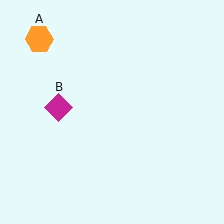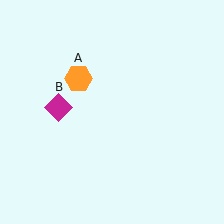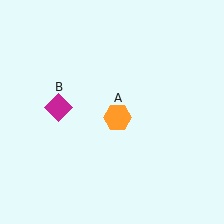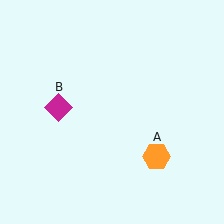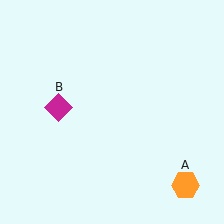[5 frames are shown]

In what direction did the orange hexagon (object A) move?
The orange hexagon (object A) moved down and to the right.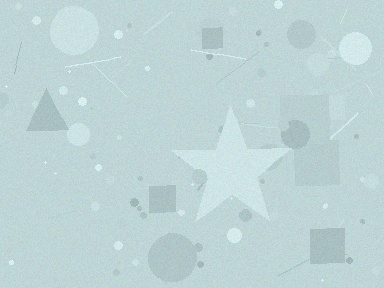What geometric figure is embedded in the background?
A star is embedded in the background.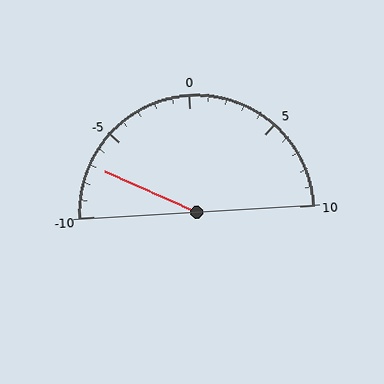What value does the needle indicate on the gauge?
The needle indicates approximately -7.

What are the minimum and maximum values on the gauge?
The gauge ranges from -10 to 10.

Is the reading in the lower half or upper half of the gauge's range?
The reading is in the lower half of the range (-10 to 10).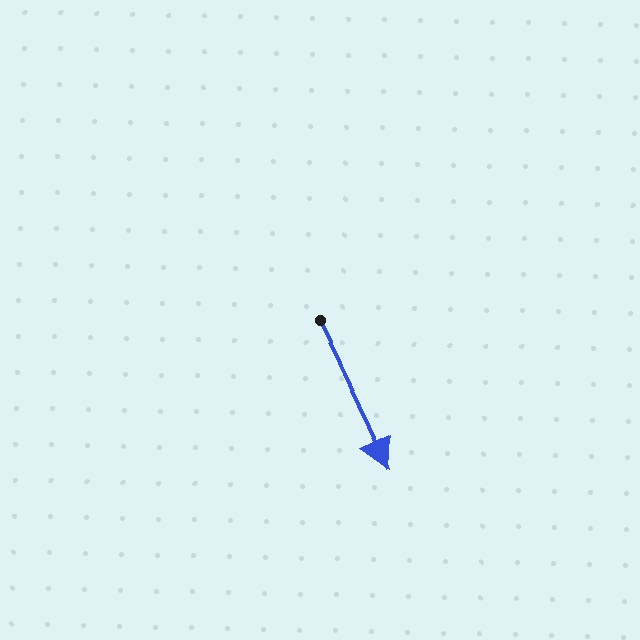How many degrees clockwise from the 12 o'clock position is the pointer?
Approximately 154 degrees.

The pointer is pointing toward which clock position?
Roughly 5 o'clock.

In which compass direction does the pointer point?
Southeast.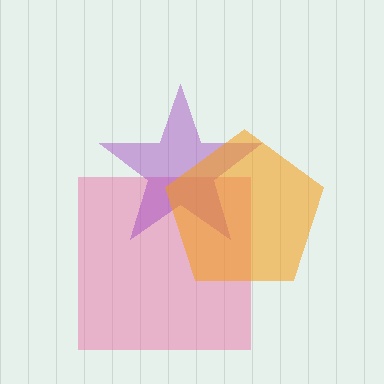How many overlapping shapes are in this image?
There are 3 overlapping shapes in the image.